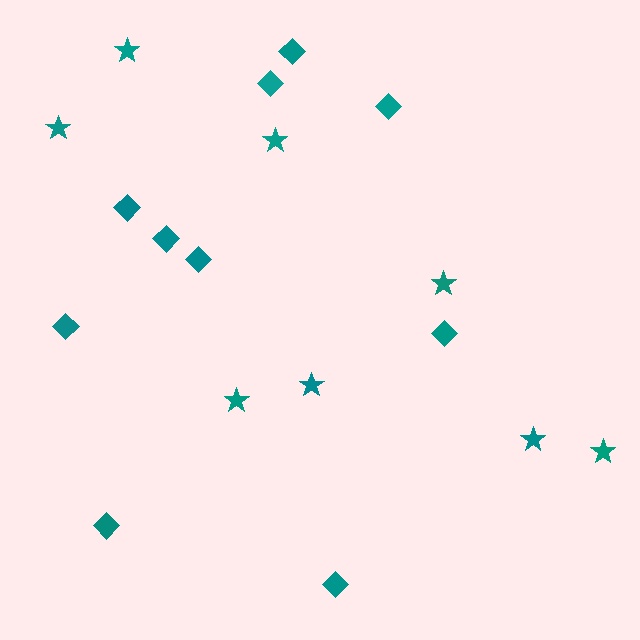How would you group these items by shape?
There are 2 groups: one group of diamonds (10) and one group of stars (8).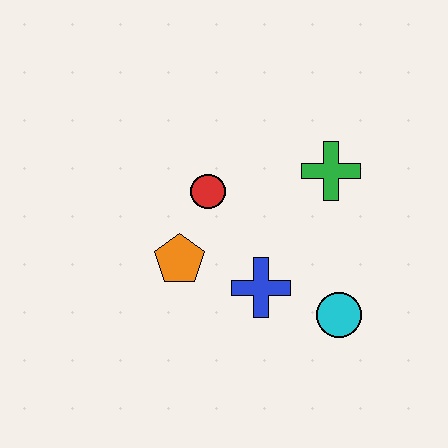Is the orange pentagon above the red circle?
No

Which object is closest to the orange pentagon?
The red circle is closest to the orange pentagon.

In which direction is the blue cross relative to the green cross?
The blue cross is below the green cross.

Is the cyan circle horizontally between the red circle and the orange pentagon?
No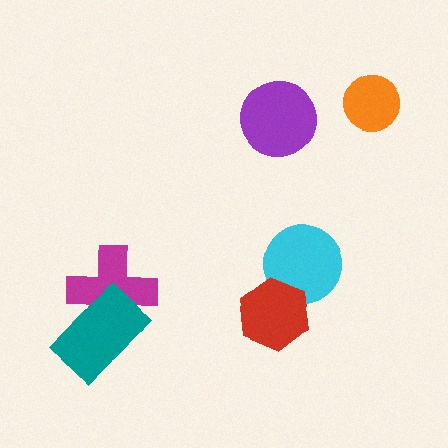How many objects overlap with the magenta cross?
1 object overlaps with the magenta cross.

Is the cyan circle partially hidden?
Yes, it is partially covered by another shape.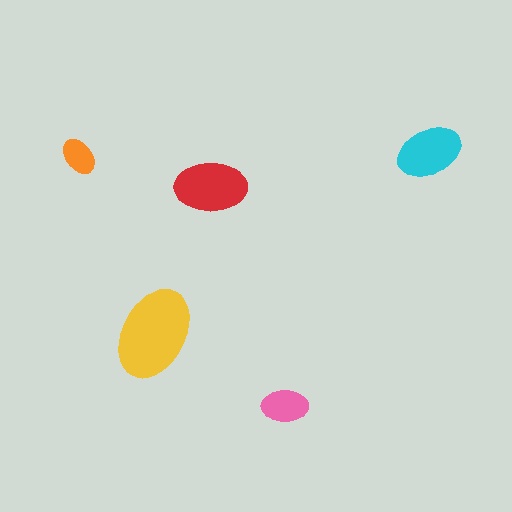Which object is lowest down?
The pink ellipse is bottommost.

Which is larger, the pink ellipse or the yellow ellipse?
The yellow one.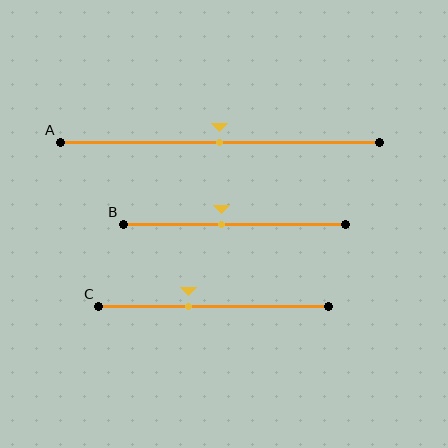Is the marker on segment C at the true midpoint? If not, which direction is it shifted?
No, the marker on segment C is shifted to the left by about 11% of the segment length.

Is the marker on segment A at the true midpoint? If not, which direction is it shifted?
Yes, the marker on segment A is at the true midpoint.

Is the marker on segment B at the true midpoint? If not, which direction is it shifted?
No, the marker on segment B is shifted to the left by about 6% of the segment length.